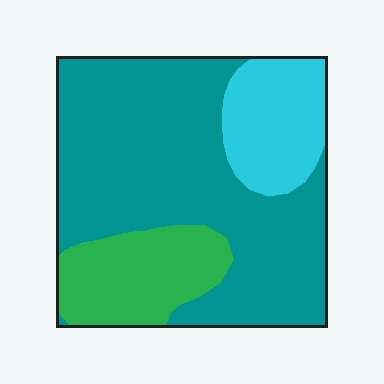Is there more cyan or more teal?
Teal.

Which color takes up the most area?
Teal, at roughly 65%.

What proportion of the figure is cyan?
Cyan takes up about one sixth (1/6) of the figure.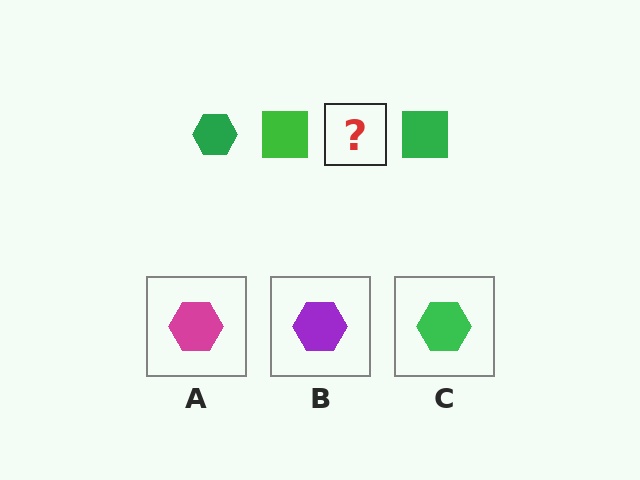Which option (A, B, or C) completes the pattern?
C.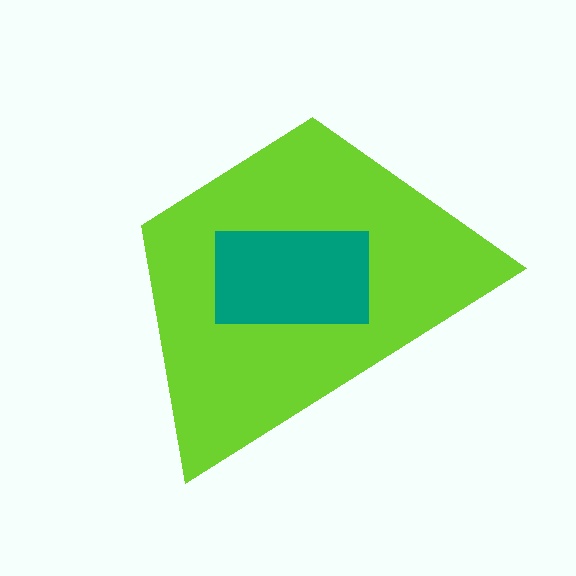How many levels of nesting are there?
2.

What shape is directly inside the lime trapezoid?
The teal rectangle.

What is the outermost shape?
The lime trapezoid.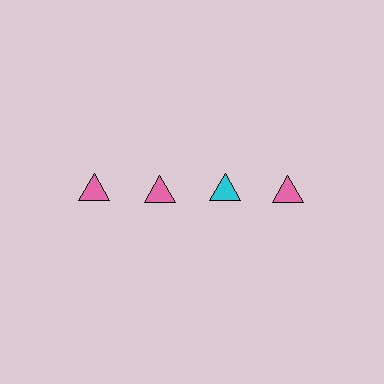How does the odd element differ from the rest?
It has a different color: cyan instead of pink.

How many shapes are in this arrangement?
There are 4 shapes arranged in a grid pattern.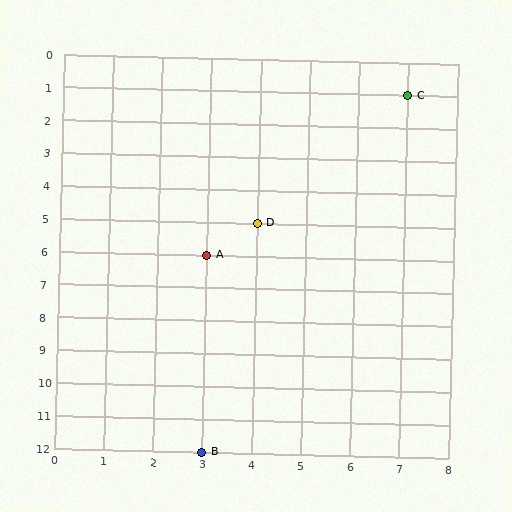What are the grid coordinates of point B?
Point B is at grid coordinates (3, 12).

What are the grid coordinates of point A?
Point A is at grid coordinates (3, 6).